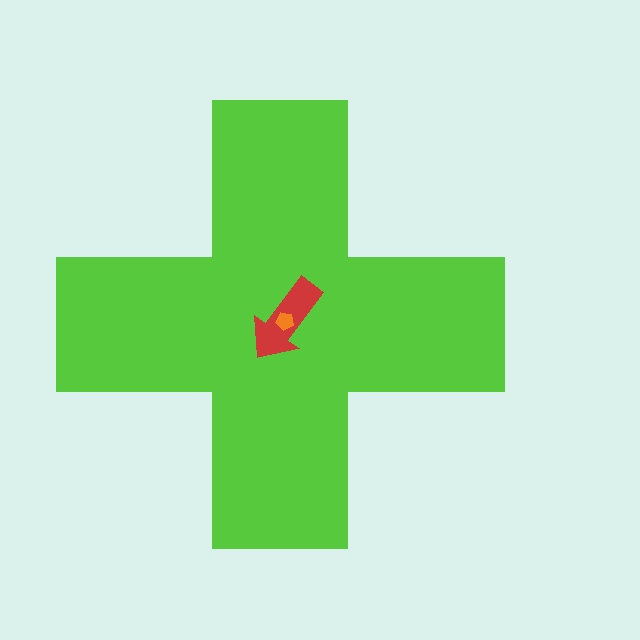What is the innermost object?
The orange pentagon.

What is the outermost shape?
The lime cross.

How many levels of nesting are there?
3.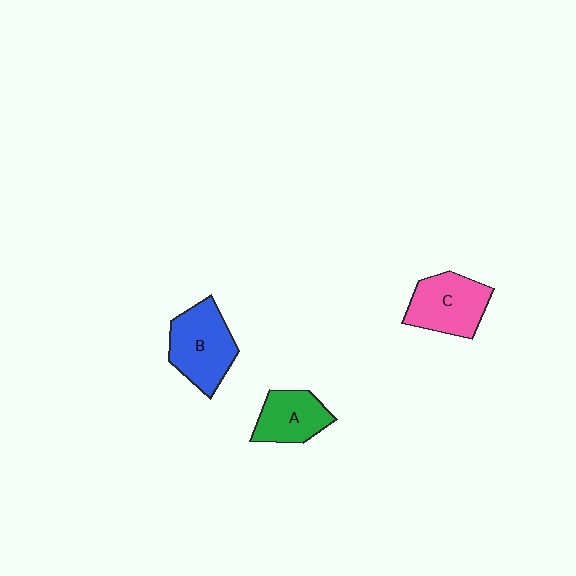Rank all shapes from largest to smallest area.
From largest to smallest: B (blue), C (pink), A (green).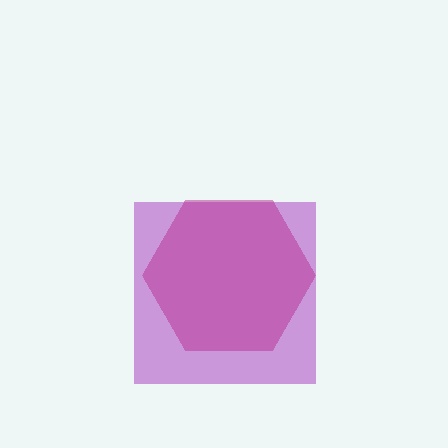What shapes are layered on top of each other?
The layered shapes are: a purple square, a magenta hexagon.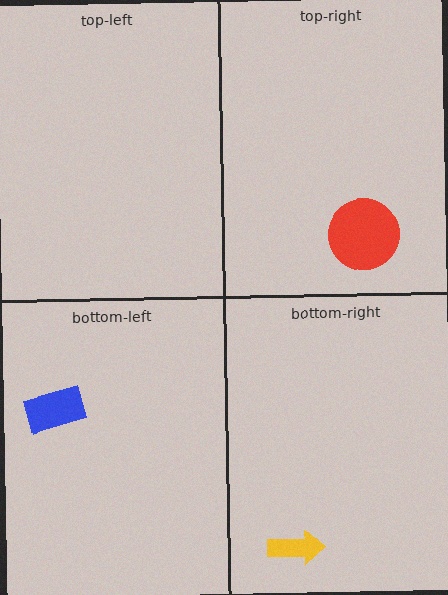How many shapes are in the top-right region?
1.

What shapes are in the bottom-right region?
The yellow arrow.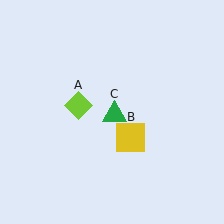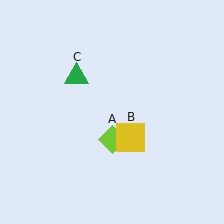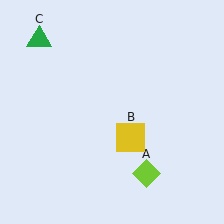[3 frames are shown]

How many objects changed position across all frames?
2 objects changed position: lime diamond (object A), green triangle (object C).